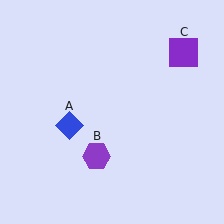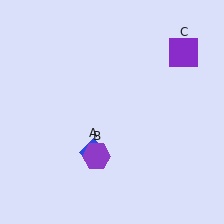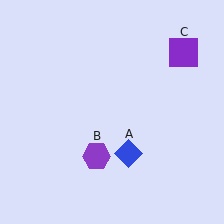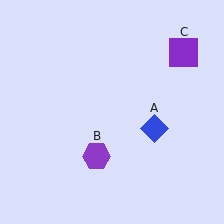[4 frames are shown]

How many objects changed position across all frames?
1 object changed position: blue diamond (object A).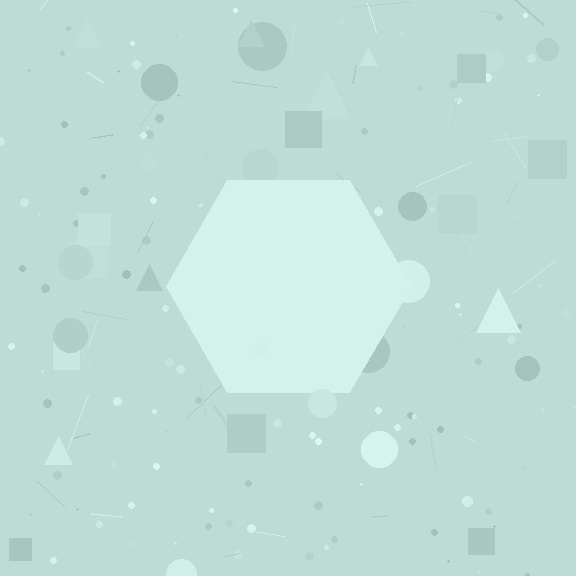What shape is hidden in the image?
A hexagon is hidden in the image.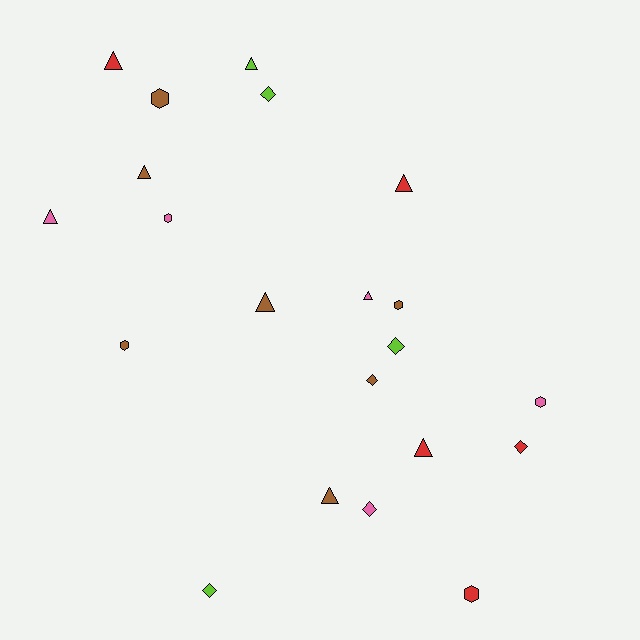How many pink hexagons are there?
There are 2 pink hexagons.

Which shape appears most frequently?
Triangle, with 9 objects.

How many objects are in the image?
There are 21 objects.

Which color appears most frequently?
Brown, with 7 objects.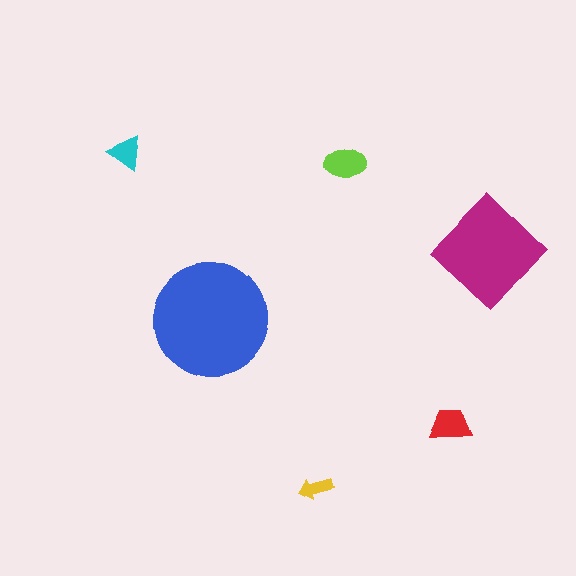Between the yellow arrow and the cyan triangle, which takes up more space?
The cyan triangle.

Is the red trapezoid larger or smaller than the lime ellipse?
Smaller.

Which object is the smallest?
The yellow arrow.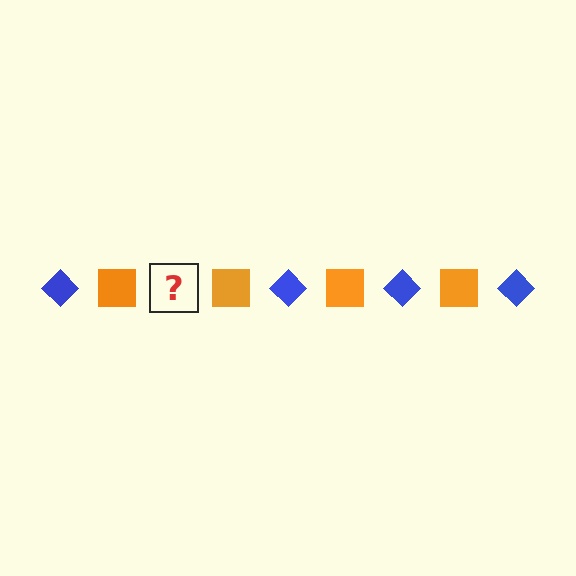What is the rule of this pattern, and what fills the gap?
The rule is that the pattern alternates between blue diamond and orange square. The gap should be filled with a blue diamond.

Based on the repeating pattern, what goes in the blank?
The blank should be a blue diamond.